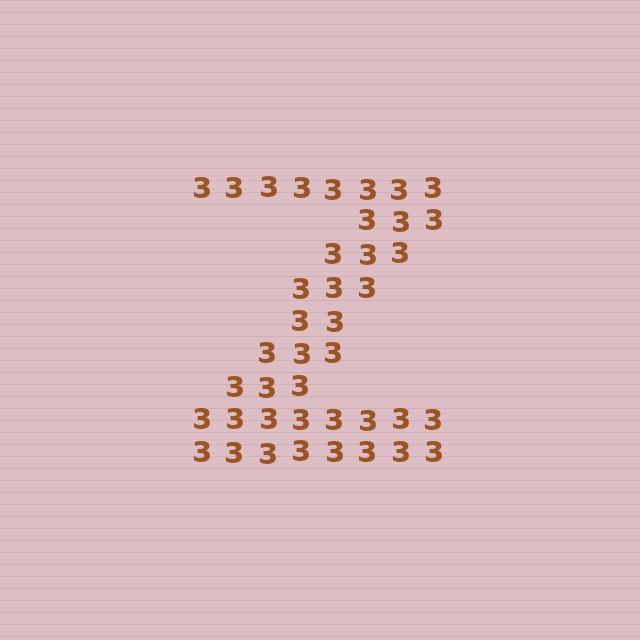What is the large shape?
The large shape is the letter Z.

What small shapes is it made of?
It is made of small digit 3's.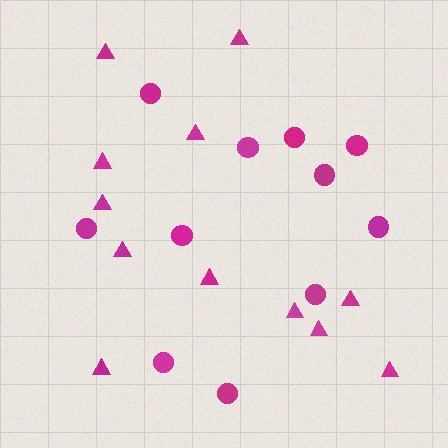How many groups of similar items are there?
There are 2 groups: one group of triangles (12) and one group of circles (11).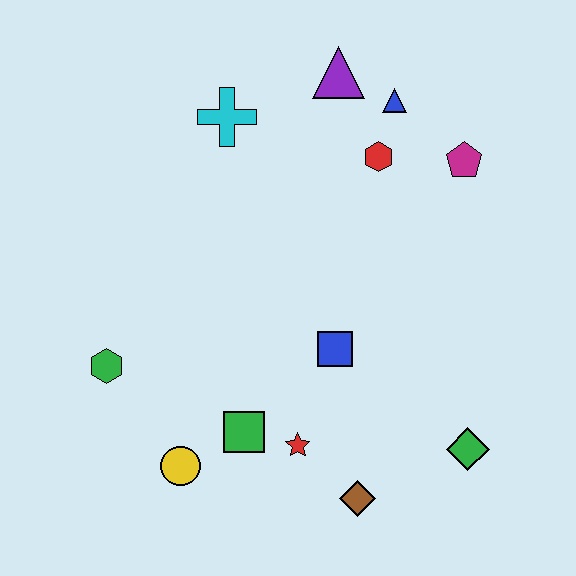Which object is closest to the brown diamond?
The red star is closest to the brown diamond.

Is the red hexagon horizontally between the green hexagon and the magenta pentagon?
Yes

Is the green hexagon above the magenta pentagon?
No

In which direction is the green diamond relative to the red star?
The green diamond is to the right of the red star.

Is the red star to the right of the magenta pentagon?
No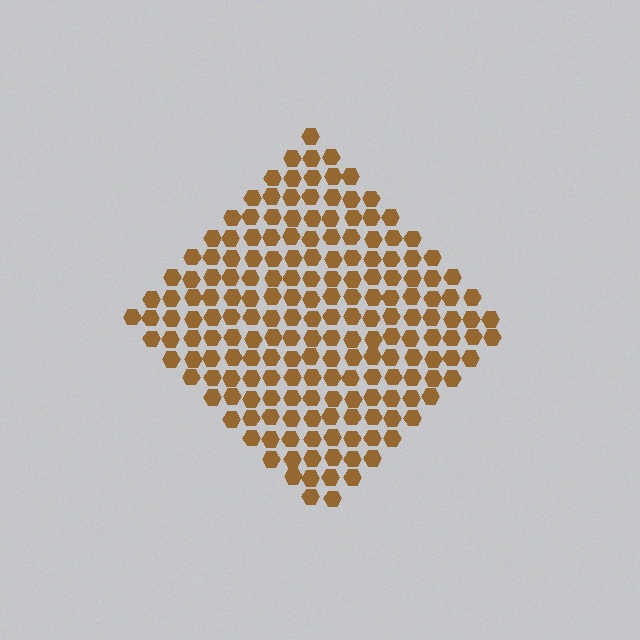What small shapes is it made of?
It is made of small hexagons.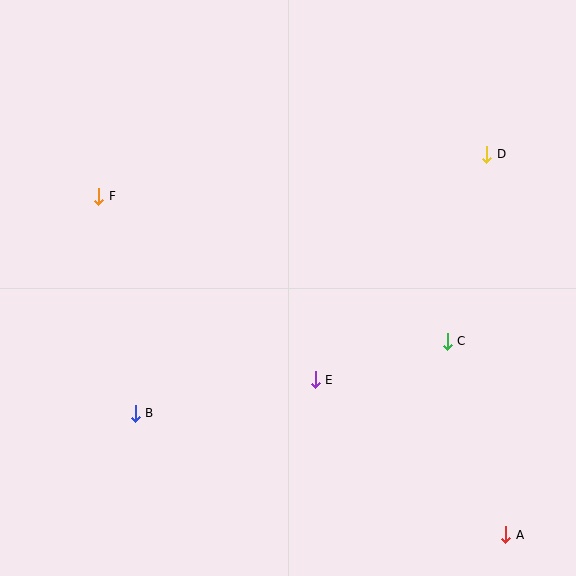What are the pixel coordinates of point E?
Point E is at (315, 380).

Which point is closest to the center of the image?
Point E at (315, 380) is closest to the center.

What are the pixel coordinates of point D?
Point D is at (487, 154).